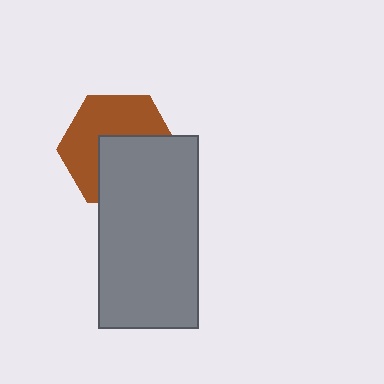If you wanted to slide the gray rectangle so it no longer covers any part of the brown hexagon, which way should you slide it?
Slide it toward the lower-right — that is the most direct way to separate the two shapes.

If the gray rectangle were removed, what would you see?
You would see the complete brown hexagon.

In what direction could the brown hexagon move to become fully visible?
The brown hexagon could move toward the upper-left. That would shift it out from behind the gray rectangle entirely.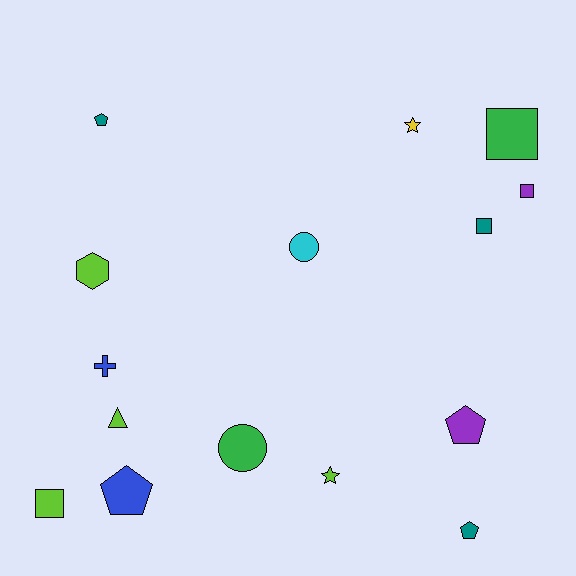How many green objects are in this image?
There are 2 green objects.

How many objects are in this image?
There are 15 objects.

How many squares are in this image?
There are 4 squares.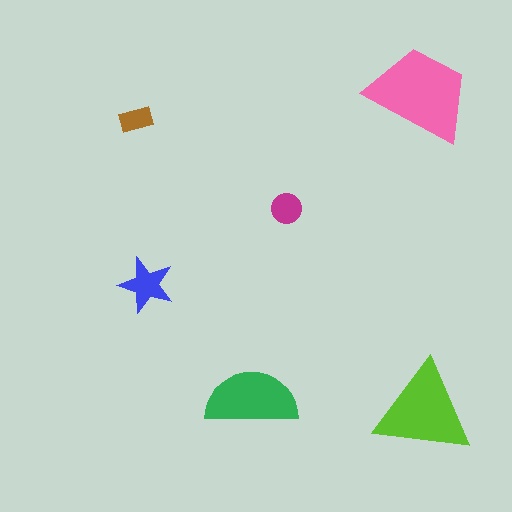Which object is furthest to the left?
The brown rectangle is leftmost.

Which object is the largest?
The pink trapezoid.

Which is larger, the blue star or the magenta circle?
The blue star.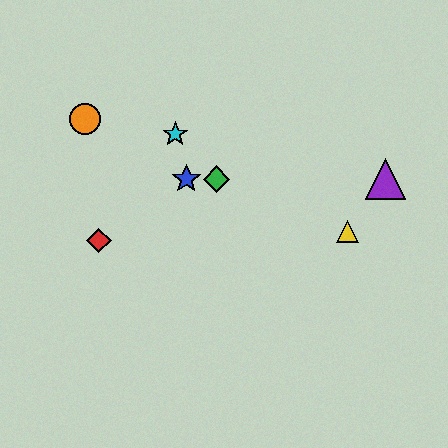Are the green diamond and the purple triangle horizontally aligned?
Yes, both are at y≈179.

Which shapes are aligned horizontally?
The blue star, the green diamond, the purple triangle are aligned horizontally.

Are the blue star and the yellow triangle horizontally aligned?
No, the blue star is at y≈179 and the yellow triangle is at y≈232.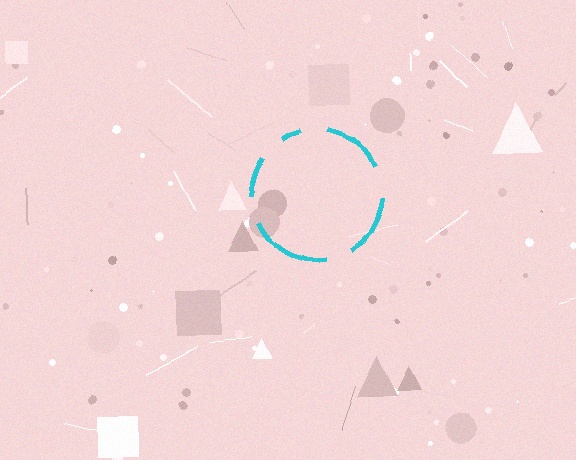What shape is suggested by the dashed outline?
The dashed outline suggests a circle.